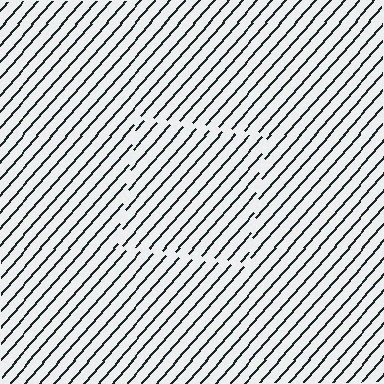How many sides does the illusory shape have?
4 sides — the line-ends trace a square.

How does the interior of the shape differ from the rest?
The interior of the shape contains the same grating, shifted by half a period — the contour is defined by the phase discontinuity where line-ends from the inner and outer gratings abut.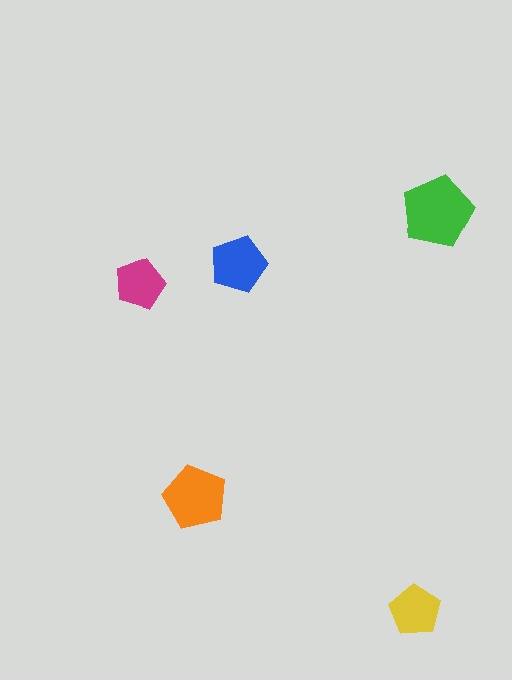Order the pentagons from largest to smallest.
the green one, the orange one, the blue one, the yellow one, the magenta one.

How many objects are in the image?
There are 5 objects in the image.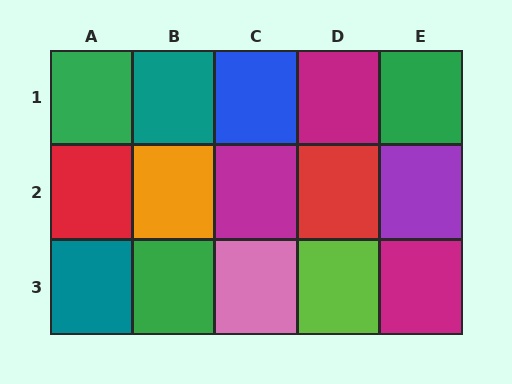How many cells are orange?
1 cell is orange.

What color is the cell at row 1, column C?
Blue.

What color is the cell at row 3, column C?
Pink.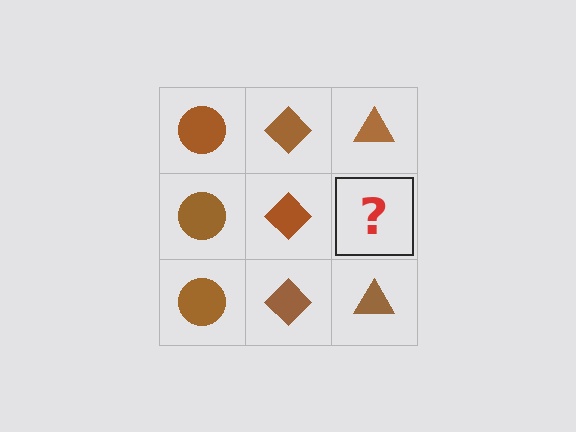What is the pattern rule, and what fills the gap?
The rule is that each column has a consistent shape. The gap should be filled with a brown triangle.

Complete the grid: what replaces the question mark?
The question mark should be replaced with a brown triangle.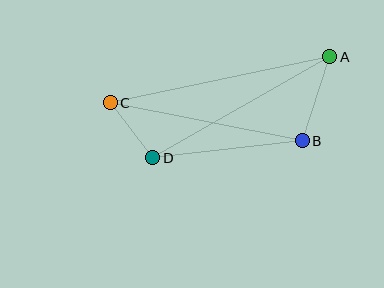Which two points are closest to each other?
Points C and D are closest to each other.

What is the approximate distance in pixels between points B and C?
The distance between B and C is approximately 195 pixels.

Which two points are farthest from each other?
Points A and C are farthest from each other.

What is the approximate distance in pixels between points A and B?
The distance between A and B is approximately 88 pixels.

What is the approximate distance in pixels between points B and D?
The distance between B and D is approximately 150 pixels.